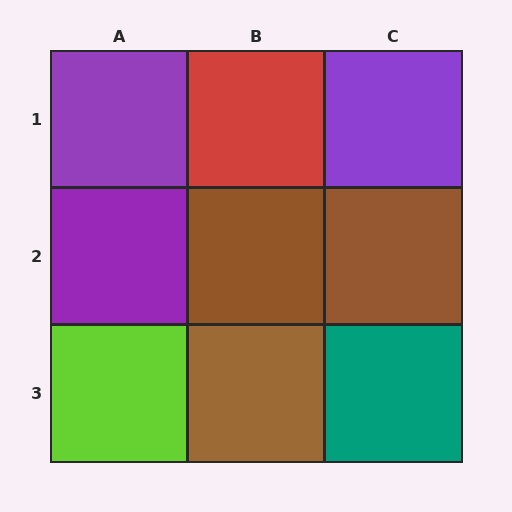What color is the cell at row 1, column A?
Purple.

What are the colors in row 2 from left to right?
Purple, brown, brown.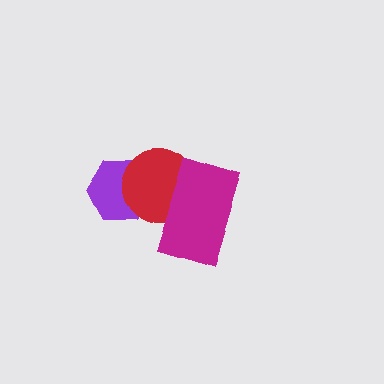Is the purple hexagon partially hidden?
Yes, it is partially covered by another shape.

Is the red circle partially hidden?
Yes, it is partially covered by another shape.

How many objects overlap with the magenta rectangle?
1 object overlaps with the magenta rectangle.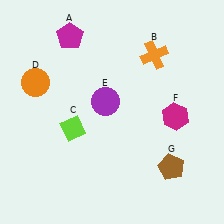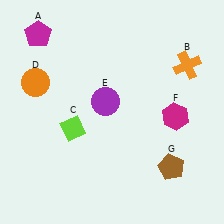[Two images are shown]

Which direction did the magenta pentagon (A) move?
The magenta pentagon (A) moved left.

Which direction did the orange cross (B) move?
The orange cross (B) moved right.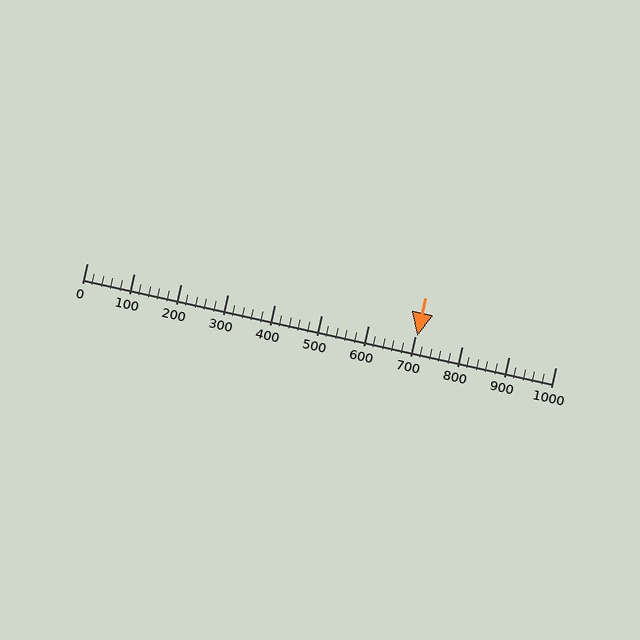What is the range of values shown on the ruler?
The ruler shows values from 0 to 1000.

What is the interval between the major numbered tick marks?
The major tick marks are spaced 100 units apart.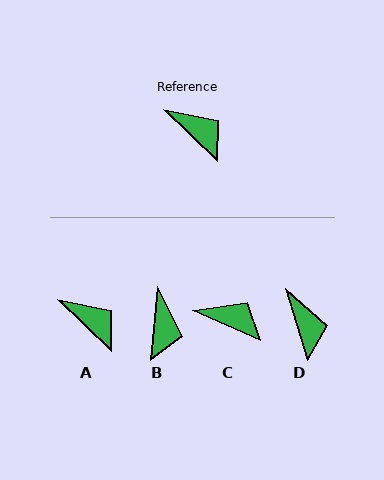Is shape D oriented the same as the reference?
No, it is off by about 29 degrees.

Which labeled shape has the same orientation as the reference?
A.